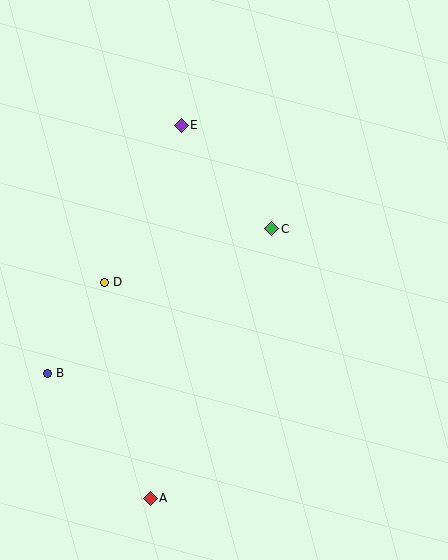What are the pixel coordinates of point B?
Point B is at (47, 373).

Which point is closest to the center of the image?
Point C at (272, 229) is closest to the center.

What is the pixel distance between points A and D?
The distance between A and D is 221 pixels.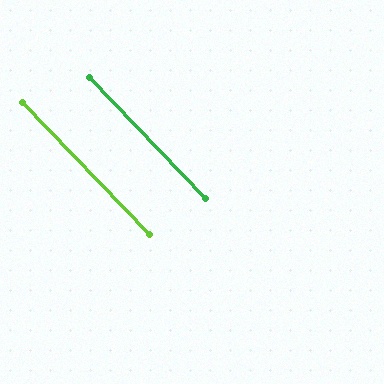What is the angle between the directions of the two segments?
Approximately 0 degrees.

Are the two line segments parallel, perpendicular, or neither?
Parallel — their directions differ by only 0.0°.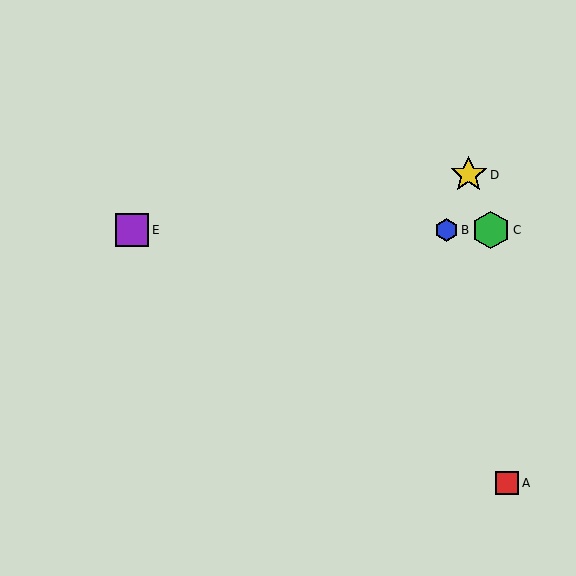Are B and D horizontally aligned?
No, B is at y≈230 and D is at y≈175.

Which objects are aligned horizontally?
Objects B, C, E are aligned horizontally.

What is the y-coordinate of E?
Object E is at y≈230.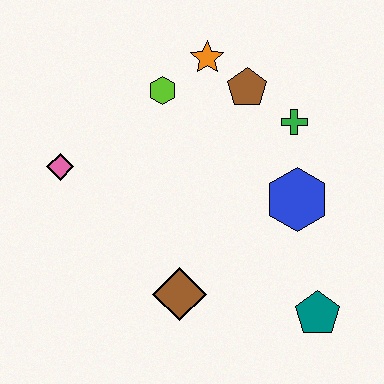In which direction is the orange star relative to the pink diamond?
The orange star is to the right of the pink diamond.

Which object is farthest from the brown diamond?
The orange star is farthest from the brown diamond.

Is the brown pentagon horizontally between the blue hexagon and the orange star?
Yes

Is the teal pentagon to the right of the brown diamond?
Yes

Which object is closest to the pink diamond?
The lime hexagon is closest to the pink diamond.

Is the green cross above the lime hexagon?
No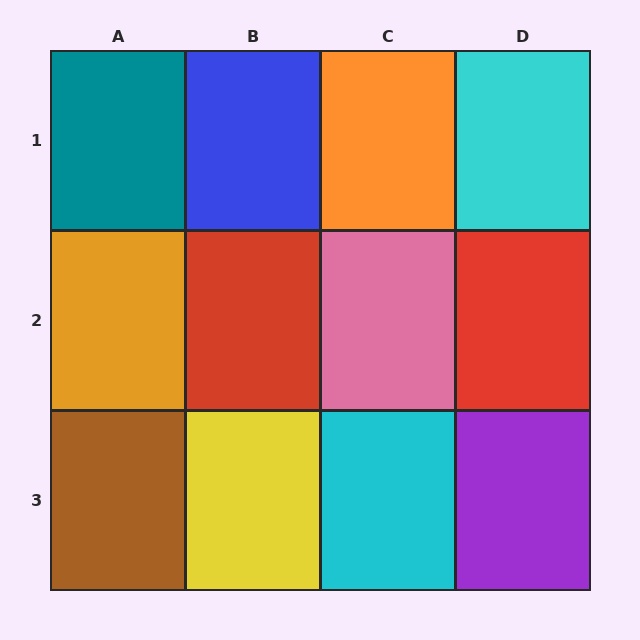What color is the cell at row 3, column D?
Purple.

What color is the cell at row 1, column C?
Orange.